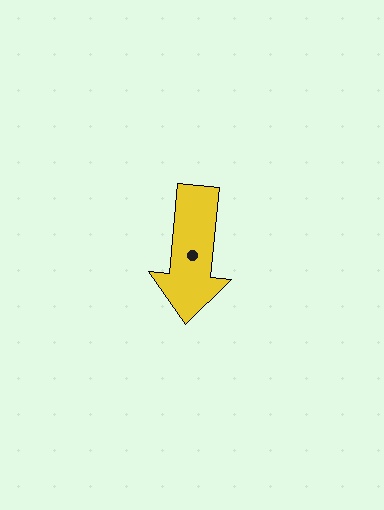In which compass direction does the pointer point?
South.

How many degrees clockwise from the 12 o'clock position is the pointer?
Approximately 186 degrees.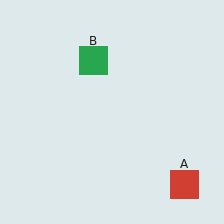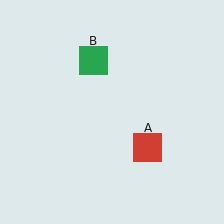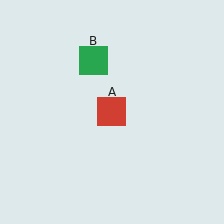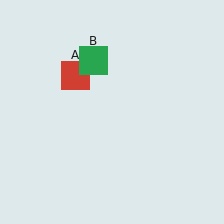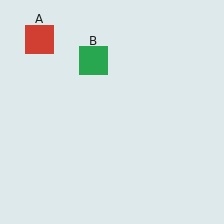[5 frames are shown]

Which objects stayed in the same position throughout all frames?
Green square (object B) remained stationary.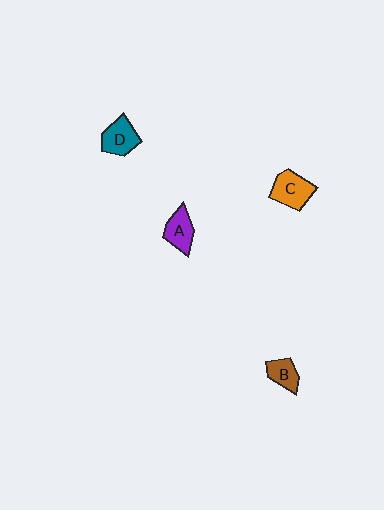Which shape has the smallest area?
Shape B (brown).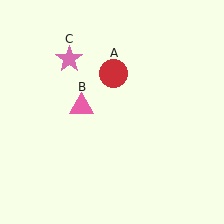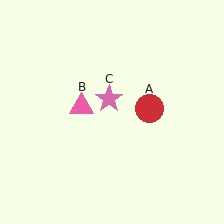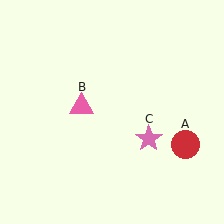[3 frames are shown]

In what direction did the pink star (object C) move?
The pink star (object C) moved down and to the right.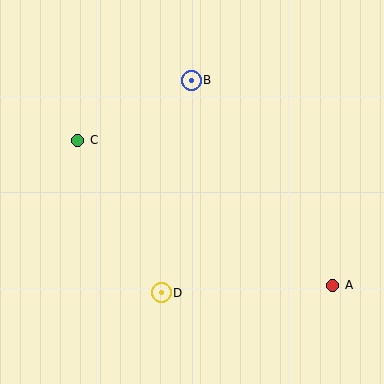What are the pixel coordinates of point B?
Point B is at (191, 81).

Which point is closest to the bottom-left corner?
Point D is closest to the bottom-left corner.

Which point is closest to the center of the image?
Point D at (161, 293) is closest to the center.